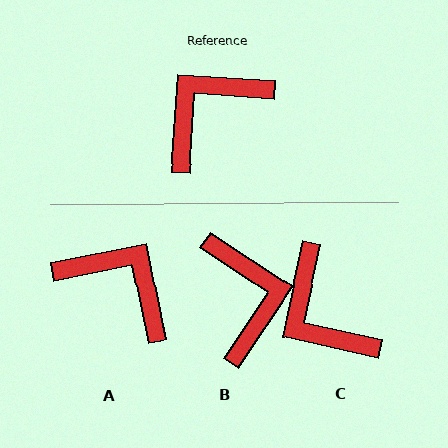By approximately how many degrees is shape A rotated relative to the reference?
Approximately 75 degrees clockwise.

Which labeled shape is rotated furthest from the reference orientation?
B, about 120 degrees away.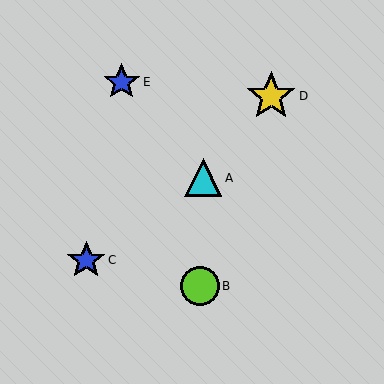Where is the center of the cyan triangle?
The center of the cyan triangle is at (203, 178).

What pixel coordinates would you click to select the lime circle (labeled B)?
Click at (200, 286) to select the lime circle B.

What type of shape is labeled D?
Shape D is a yellow star.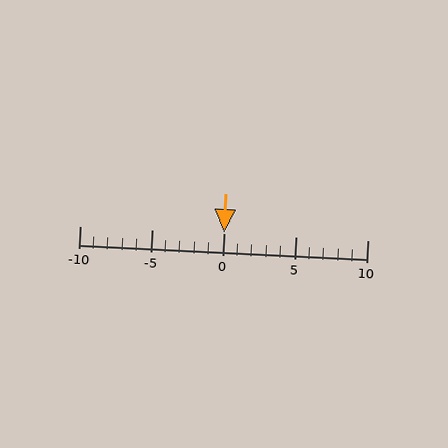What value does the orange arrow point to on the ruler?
The orange arrow points to approximately 0.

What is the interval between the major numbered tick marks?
The major tick marks are spaced 5 units apart.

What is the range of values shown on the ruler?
The ruler shows values from -10 to 10.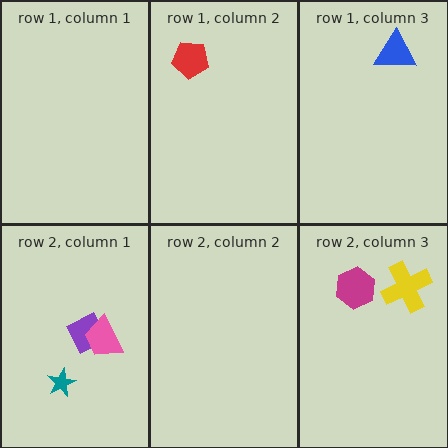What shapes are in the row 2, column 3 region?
The yellow cross, the magenta hexagon.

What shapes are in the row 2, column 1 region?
The purple diamond, the teal star, the pink trapezoid.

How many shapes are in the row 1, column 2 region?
1.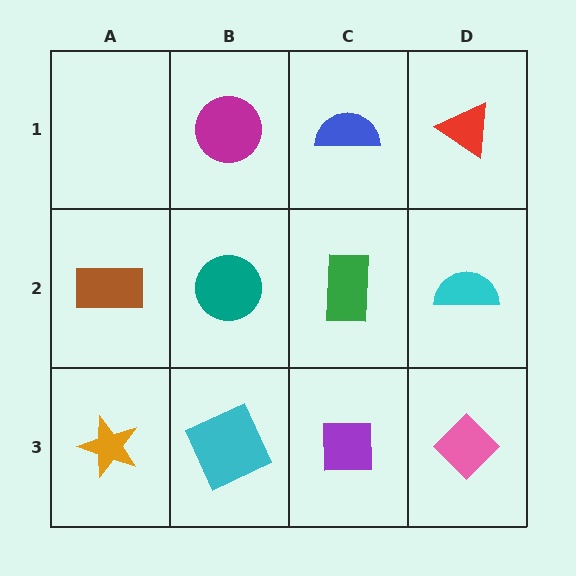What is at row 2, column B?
A teal circle.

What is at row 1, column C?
A blue semicircle.